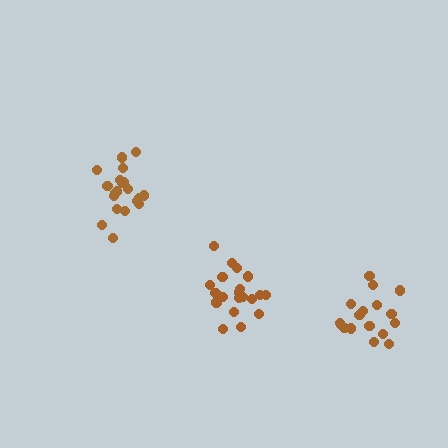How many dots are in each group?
Group 1: 17 dots, Group 2: 20 dots, Group 3: 20 dots (57 total).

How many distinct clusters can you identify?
There are 3 distinct clusters.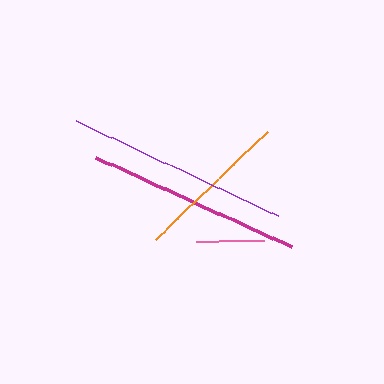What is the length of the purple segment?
The purple segment is approximately 225 pixels long.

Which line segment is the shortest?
The pink line is the shortest at approximately 68 pixels.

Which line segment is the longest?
The purple line is the longest at approximately 225 pixels.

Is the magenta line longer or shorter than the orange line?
The magenta line is longer than the orange line.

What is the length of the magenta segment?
The magenta segment is approximately 215 pixels long.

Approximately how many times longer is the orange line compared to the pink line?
The orange line is approximately 2.3 times the length of the pink line.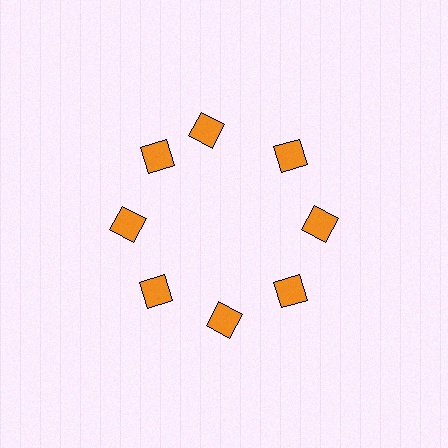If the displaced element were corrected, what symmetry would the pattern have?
It would have 8-fold rotational symmetry — the pattern would map onto itself every 45 degrees.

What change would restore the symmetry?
The symmetry would be restored by rotating it back into even spacing with its neighbors so that all 8 squares sit at equal angles and equal distance from the center.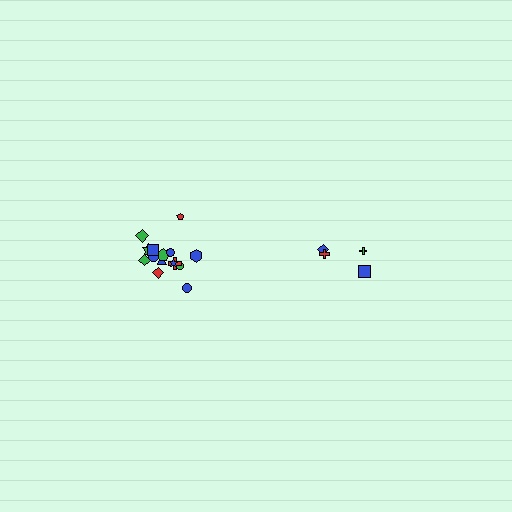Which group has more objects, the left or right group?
The left group.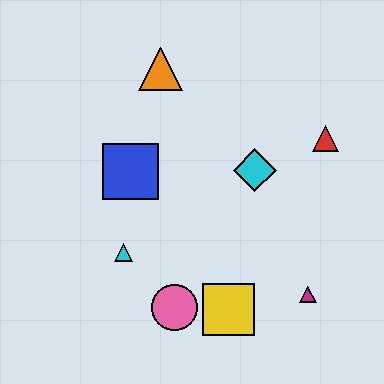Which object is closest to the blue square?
The cyan triangle is closest to the blue square.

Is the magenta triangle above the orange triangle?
No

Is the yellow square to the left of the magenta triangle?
Yes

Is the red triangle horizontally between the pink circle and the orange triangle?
No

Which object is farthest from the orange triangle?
The magenta triangle is farthest from the orange triangle.